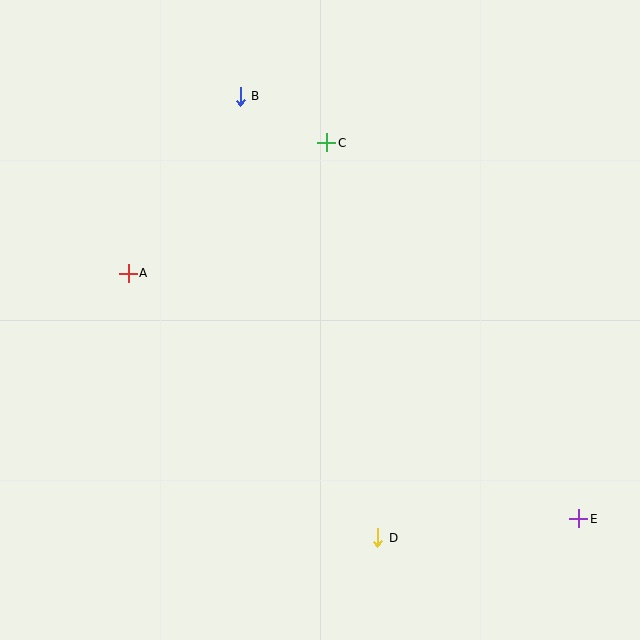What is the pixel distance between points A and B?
The distance between A and B is 209 pixels.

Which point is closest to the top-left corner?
Point B is closest to the top-left corner.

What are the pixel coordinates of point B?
Point B is at (240, 96).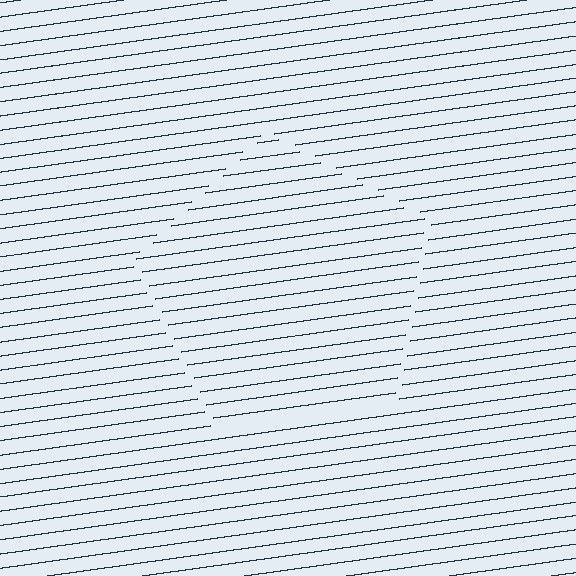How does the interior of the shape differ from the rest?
The interior of the shape contains the same grating, shifted by half a period — the contour is defined by the phase discontinuity where line-ends from the inner and outer gratings abut.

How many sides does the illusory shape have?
5 sides — the line-ends trace a pentagon.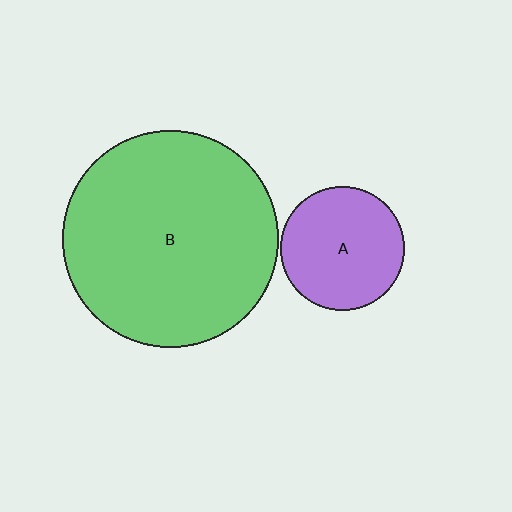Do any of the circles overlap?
No, none of the circles overlap.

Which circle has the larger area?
Circle B (green).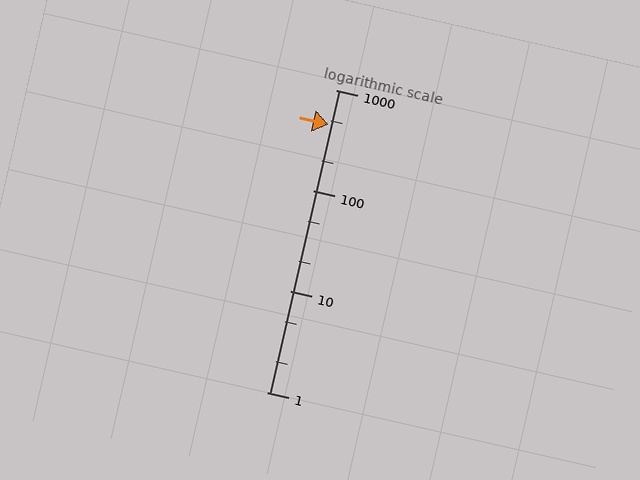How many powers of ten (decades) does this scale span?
The scale spans 3 decades, from 1 to 1000.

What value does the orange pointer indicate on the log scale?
The pointer indicates approximately 450.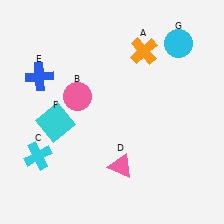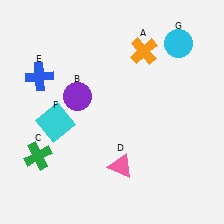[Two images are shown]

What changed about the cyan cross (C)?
In Image 1, C is cyan. In Image 2, it changed to green.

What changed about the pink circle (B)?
In Image 1, B is pink. In Image 2, it changed to purple.